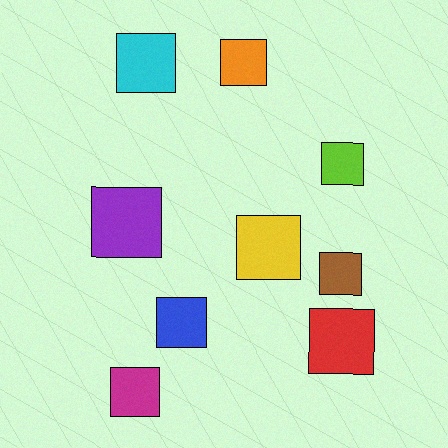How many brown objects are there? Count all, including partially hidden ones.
There is 1 brown object.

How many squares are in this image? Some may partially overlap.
There are 9 squares.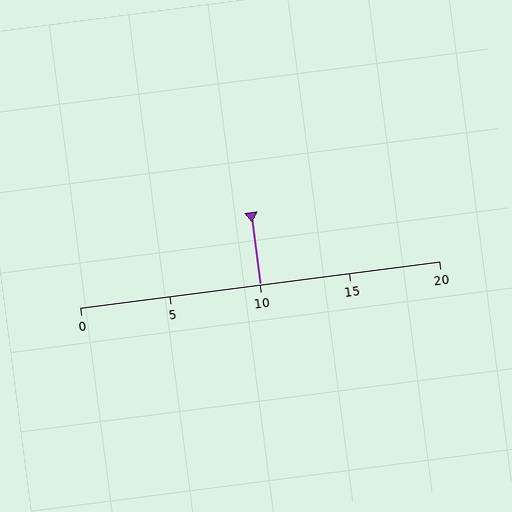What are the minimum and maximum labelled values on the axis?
The axis runs from 0 to 20.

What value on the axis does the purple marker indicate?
The marker indicates approximately 10.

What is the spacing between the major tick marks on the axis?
The major ticks are spaced 5 apart.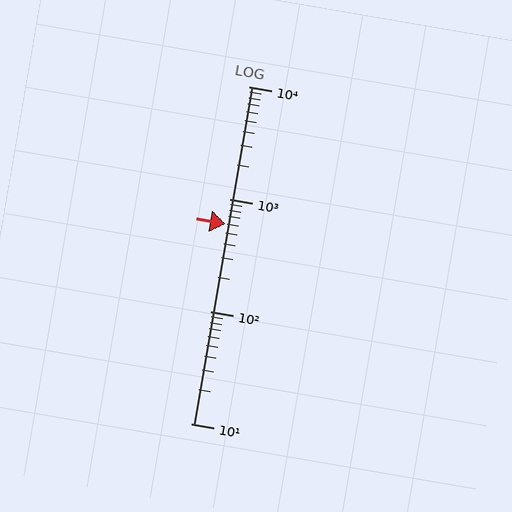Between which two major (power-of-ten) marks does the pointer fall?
The pointer is between 100 and 1000.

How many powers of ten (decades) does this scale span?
The scale spans 3 decades, from 10 to 10000.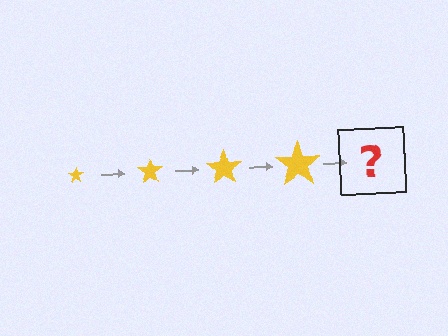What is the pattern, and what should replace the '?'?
The pattern is that the star gets progressively larger each step. The '?' should be a yellow star, larger than the previous one.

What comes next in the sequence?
The next element should be a yellow star, larger than the previous one.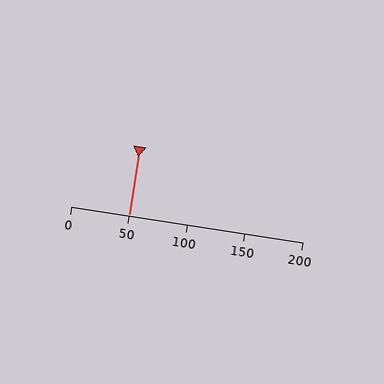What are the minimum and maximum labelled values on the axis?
The axis runs from 0 to 200.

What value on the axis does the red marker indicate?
The marker indicates approximately 50.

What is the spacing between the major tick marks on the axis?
The major ticks are spaced 50 apart.